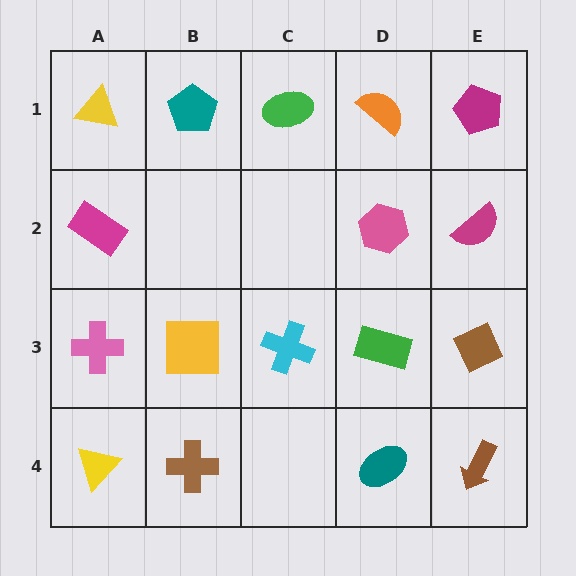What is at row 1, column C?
A green ellipse.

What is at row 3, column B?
A yellow square.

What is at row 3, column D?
A green rectangle.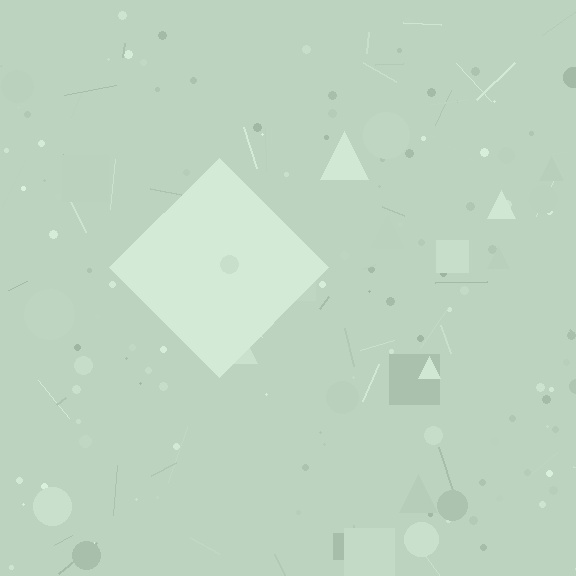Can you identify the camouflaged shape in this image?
The camouflaged shape is a diamond.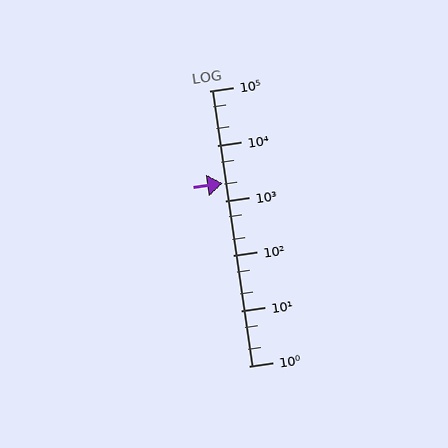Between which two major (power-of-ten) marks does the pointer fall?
The pointer is between 1000 and 10000.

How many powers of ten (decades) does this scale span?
The scale spans 5 decades, from 1 to 100000.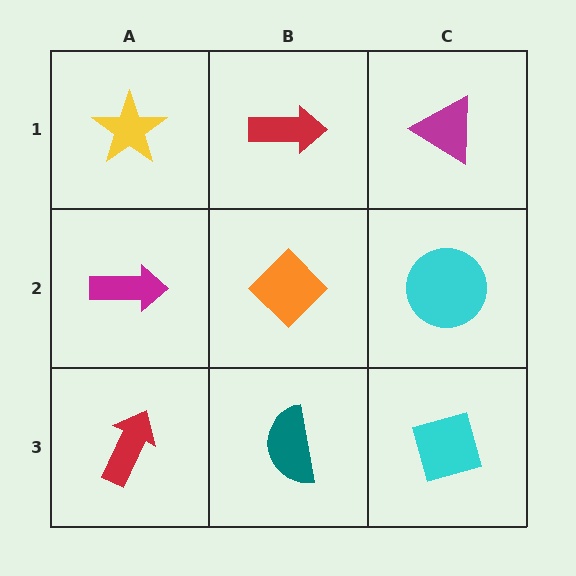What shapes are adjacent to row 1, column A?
A magenta arrow (row 2, column A), a red arrow (row 1, column B).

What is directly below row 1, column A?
A magenta arrow.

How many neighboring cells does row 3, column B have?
3.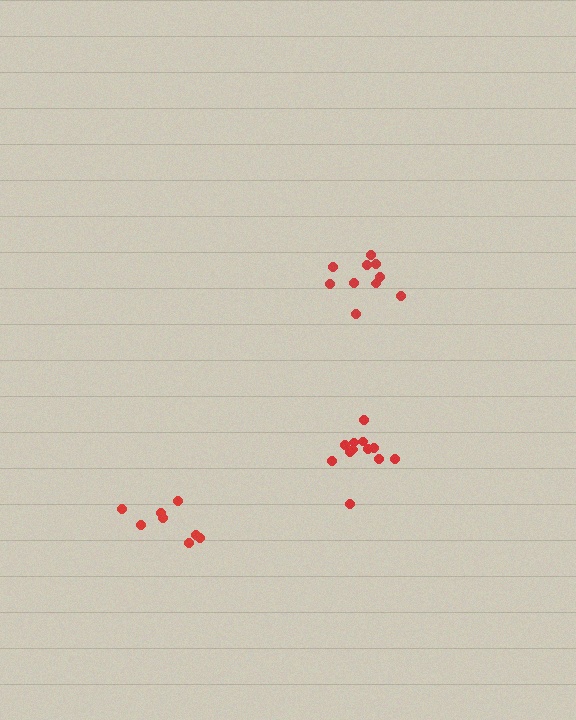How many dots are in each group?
Group 1: 8 dots, Group 2: 12 dots, Group 3: 10 dots (30 total).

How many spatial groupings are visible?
There are 3 spatial groupings.